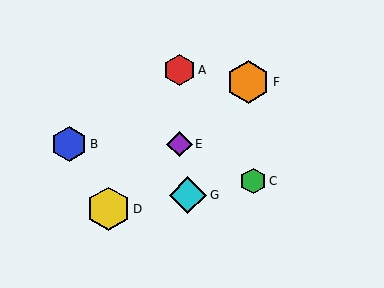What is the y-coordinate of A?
Object A is at y≈70.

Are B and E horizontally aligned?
Yes, both are at y≈144.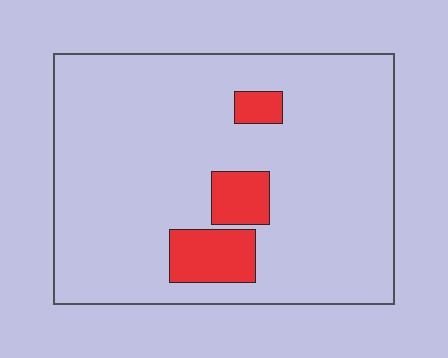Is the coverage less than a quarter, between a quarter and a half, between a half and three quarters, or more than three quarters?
Less than a quarter.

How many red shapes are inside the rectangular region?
3.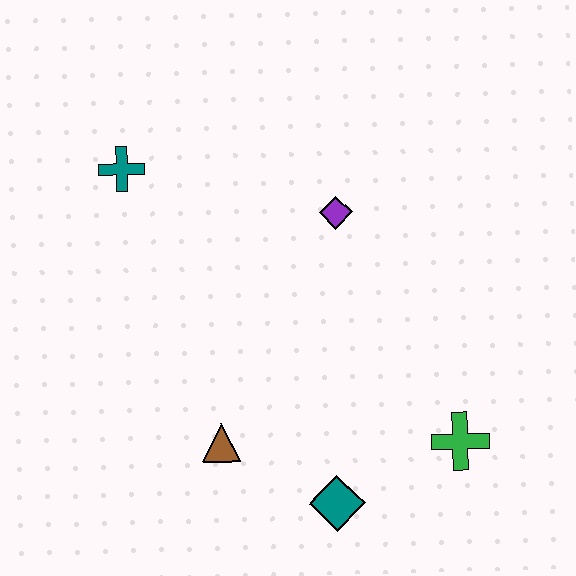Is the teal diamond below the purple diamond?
Yes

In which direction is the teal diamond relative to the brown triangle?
The teal diamond is to the right of the brown triangle.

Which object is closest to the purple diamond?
The teal cross is closest to the purple diamond.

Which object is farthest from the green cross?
The teal cross is farthest from the green cross.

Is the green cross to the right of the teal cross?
Yes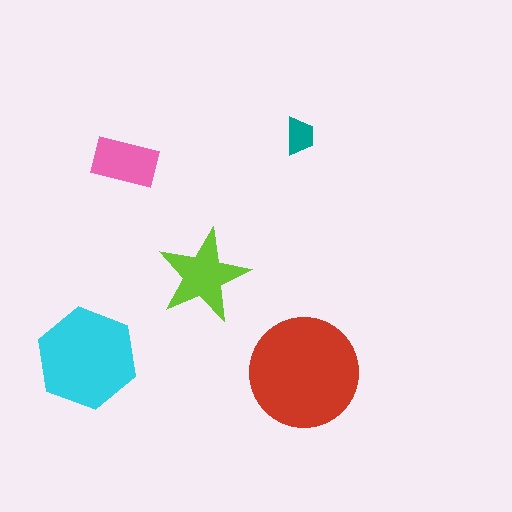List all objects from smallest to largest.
The teal trapezoid, the pink rectangle, the lime star, the cyan hexagon, the red circle.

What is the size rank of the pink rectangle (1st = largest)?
4th.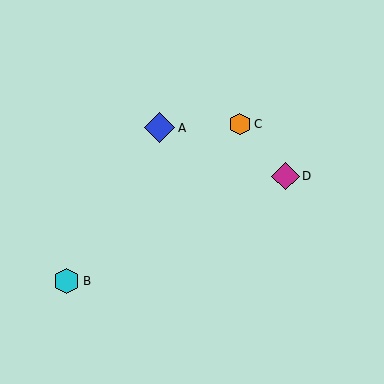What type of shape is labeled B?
Shape B is a cyan hexagon.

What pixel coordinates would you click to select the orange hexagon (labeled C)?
Click at (240, 124) to select the orange hexagon C.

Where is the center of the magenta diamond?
The center of the magenta diamond is at (285, 176).